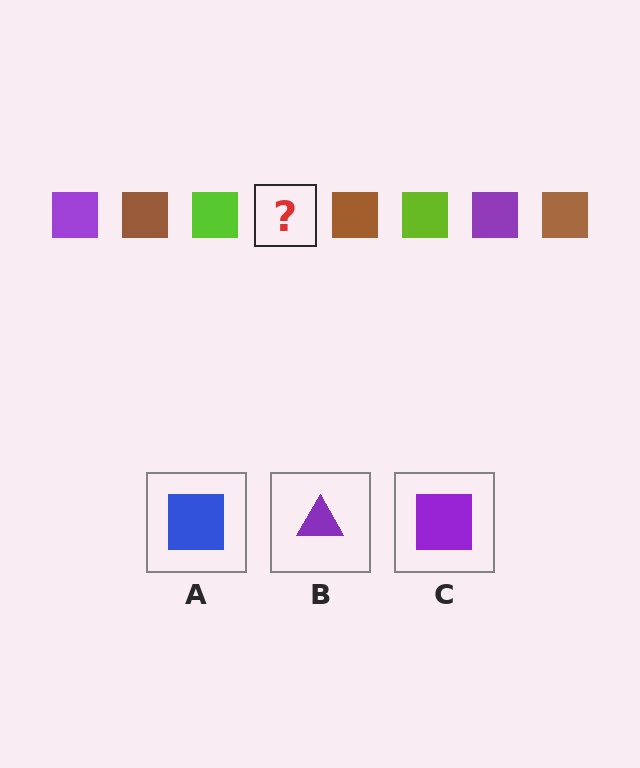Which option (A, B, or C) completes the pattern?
C.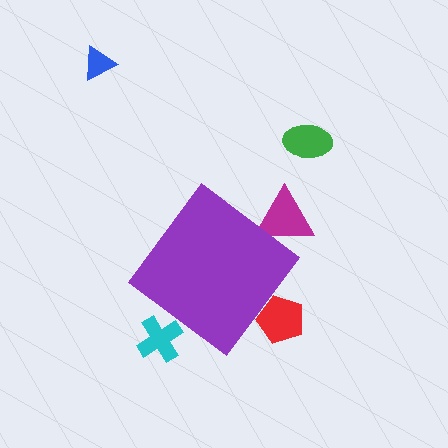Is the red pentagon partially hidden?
Yes, the red pentagon is partially hidden behind the purple diamond.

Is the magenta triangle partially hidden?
Yes, the magenta triangle is partially hidden behind the purple diamond.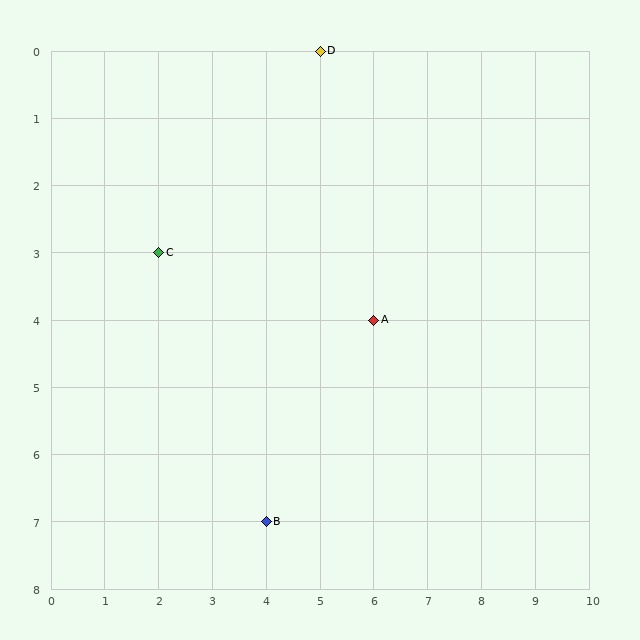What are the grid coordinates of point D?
Point D is at grid coordinates (5, 0).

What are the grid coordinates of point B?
Point B is at grid coordinates (4, 7).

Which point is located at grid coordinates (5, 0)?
Point D is at (5, 0).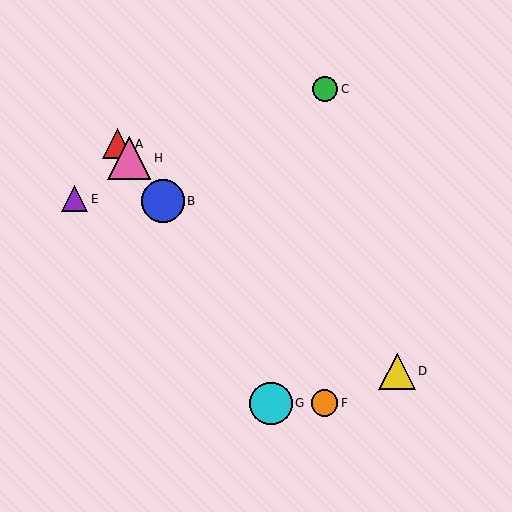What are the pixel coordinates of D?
Object D is at (397, 371).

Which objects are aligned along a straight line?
Objects A, B, F, H are aligned along a straight line.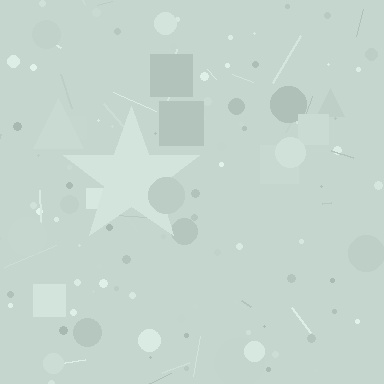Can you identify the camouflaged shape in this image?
The camouflaged shape is a star.